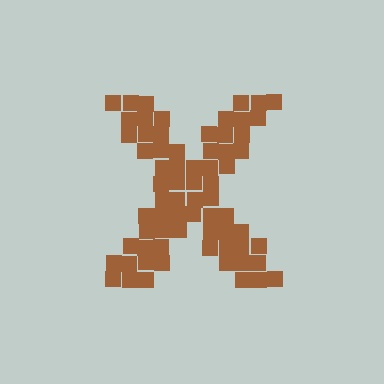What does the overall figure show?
The overall figure shows the letter X.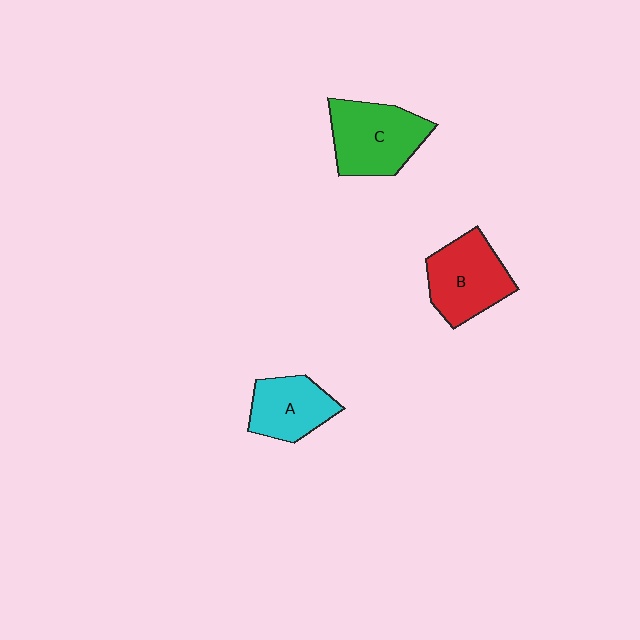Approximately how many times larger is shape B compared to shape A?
Approximately 1.2 times.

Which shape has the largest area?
Shape C (green).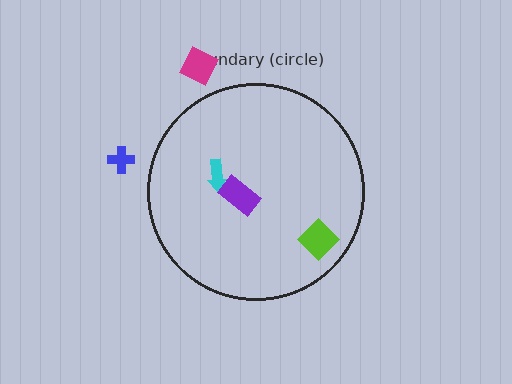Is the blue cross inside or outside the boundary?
Outside.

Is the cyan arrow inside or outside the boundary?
Inside.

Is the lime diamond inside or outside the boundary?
Inside.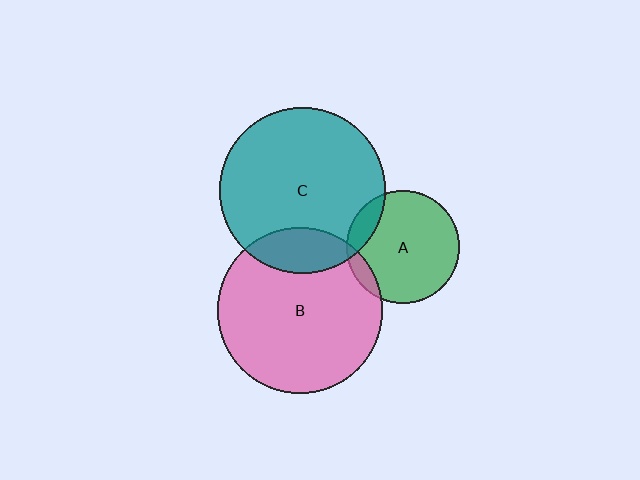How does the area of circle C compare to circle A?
Approximately 2.1 times.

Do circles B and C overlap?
Yes.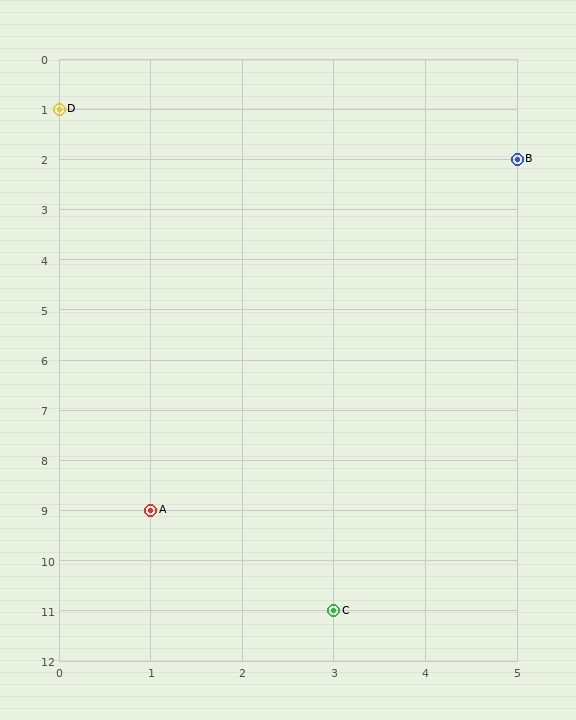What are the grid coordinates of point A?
Point A is at grid coordinates (1, 9).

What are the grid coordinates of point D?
Point D is at grid coordinates (0, 1).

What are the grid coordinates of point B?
Point B is at grid coordinates (5, 2).